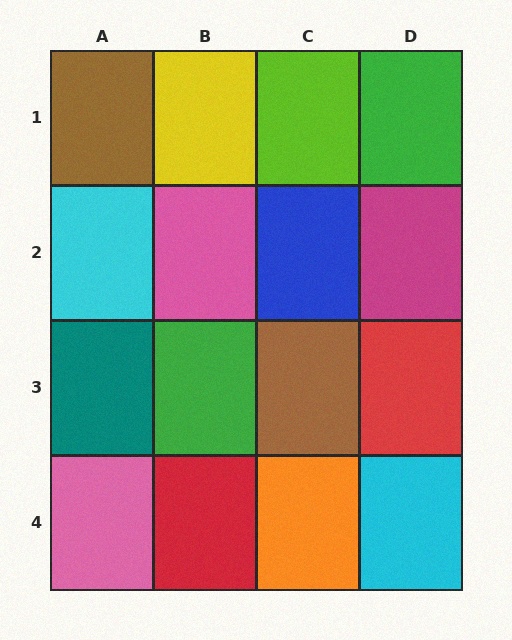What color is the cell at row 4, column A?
Pink.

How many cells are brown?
2 cells are brown.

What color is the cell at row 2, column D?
Magenta.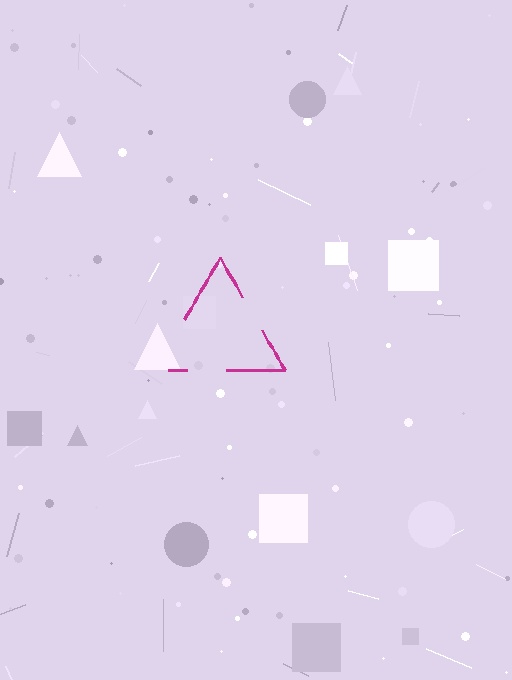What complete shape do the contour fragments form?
The contour fragments form a triangle.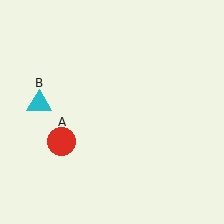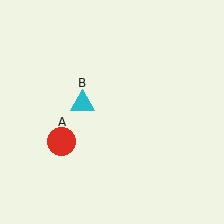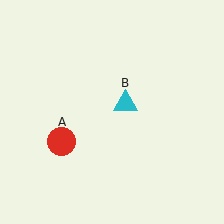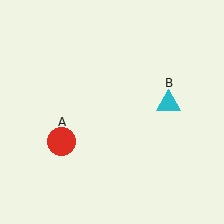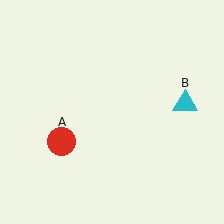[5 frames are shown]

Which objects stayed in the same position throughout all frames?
Red circle (object A) remained stationary.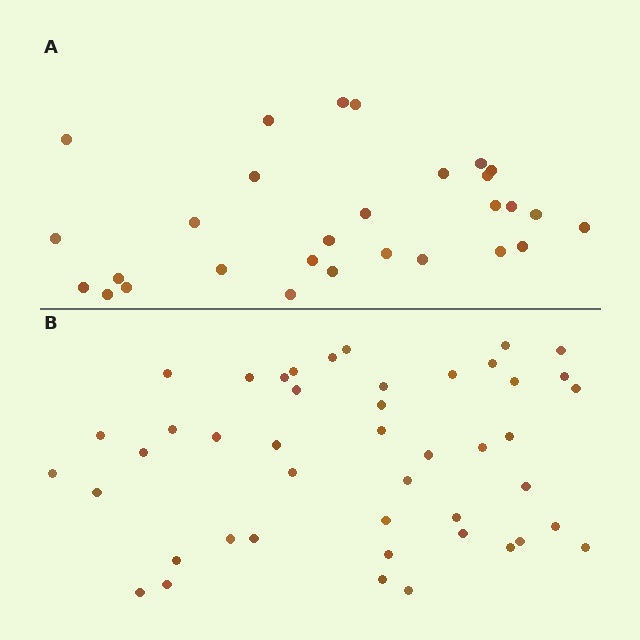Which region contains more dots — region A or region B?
Region B (the bottom region) has more dots.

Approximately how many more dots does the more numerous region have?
Region B has approximately 15 more dots than region A.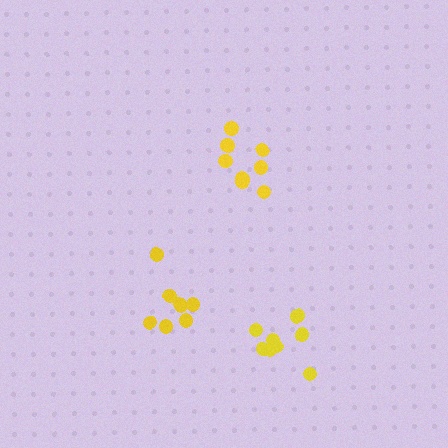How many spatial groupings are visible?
There are 3 spatial groupings.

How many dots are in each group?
Group 1: 8 dots, Group 2: 9 dots, Group 3: 8 dots (25 total).